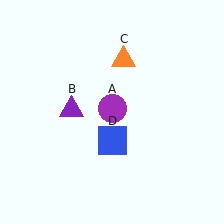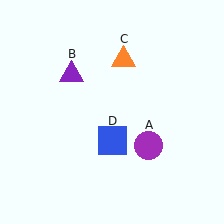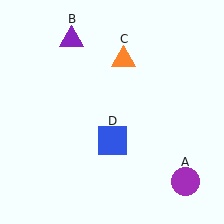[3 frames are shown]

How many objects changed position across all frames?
2 objects changed position: purple circle (object A), purple triangle (object B).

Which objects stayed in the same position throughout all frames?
Orange triangle (object C) and blue square (object D) remained stationary.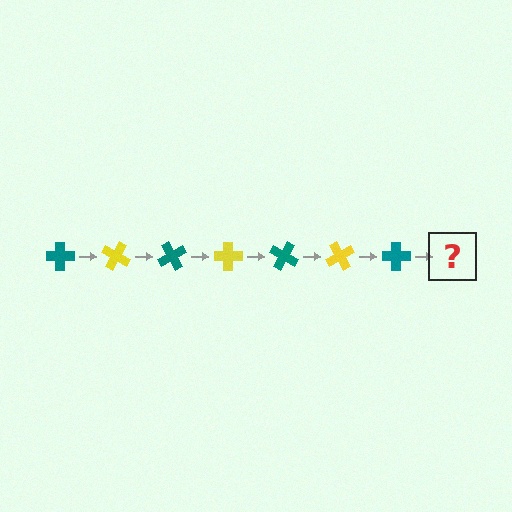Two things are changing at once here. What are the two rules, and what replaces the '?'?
The two rules are that it rotates 30 degrees each step and the color cycles through teal and yellow. The '?' should be a yellow cross, rotated 210 degrees from the start.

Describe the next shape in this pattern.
It should be a yellow cross, rotated 210 degrees from the start.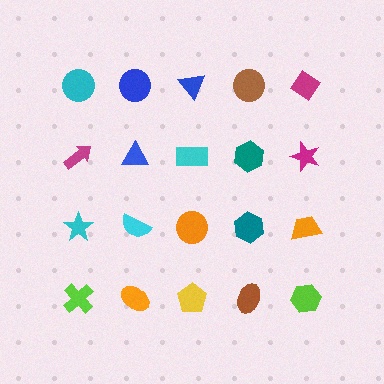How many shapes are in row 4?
5 shapes.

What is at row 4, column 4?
A brown ellipse.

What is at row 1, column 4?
A brown circle.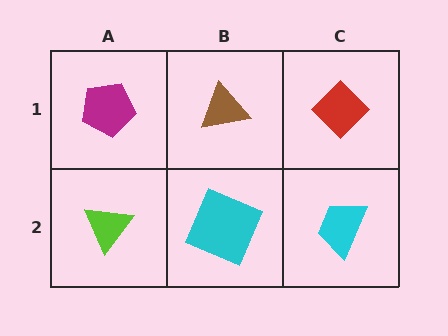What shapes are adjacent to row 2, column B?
A brown triangle (row 1, column B), a lime triangle (row 2, column A), a cyan trapezoid (row 2, column C).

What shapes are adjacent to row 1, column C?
A cyan trapezoid (row 2, column C), a brown triangle (row 1, column B).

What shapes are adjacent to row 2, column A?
A magenta pentagon (row 1, column A), a cyan square (row 2, column B).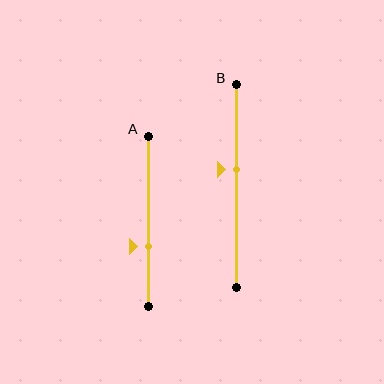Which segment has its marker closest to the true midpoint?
Segment B has its marker closest to the true midpoint.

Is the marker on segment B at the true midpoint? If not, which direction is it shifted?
No, the marker on segment B is shifted upward by about 8% of the segment length.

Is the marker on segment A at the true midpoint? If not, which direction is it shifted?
No, the marker on segment A is shifted downward by about 14% of the segment length.